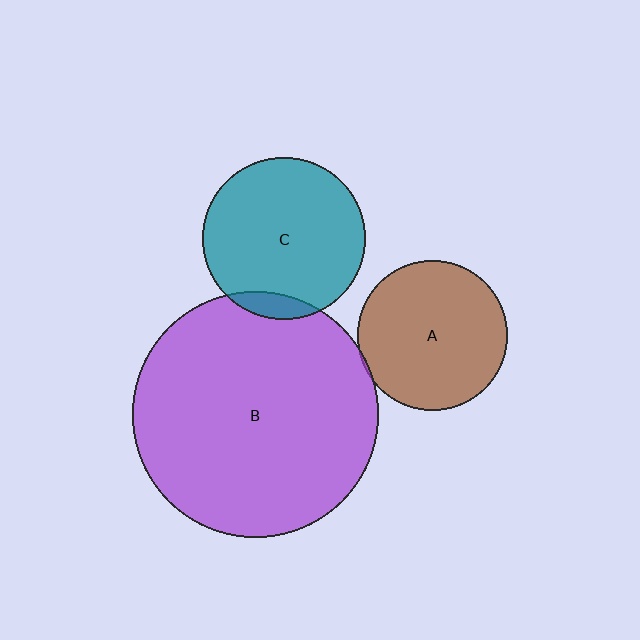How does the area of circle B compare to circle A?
Approximately 2.7 times.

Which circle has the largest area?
Circle B (purple).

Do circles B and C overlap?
Yes.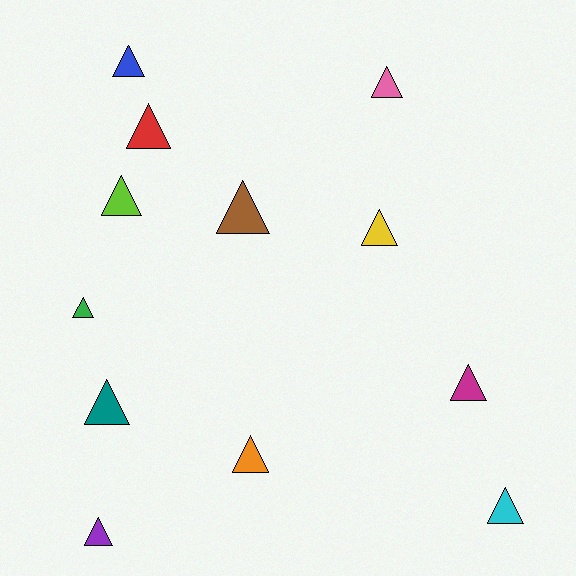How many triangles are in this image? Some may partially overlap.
There are 12 triangles.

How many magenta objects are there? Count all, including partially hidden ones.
There is 1 magenta object.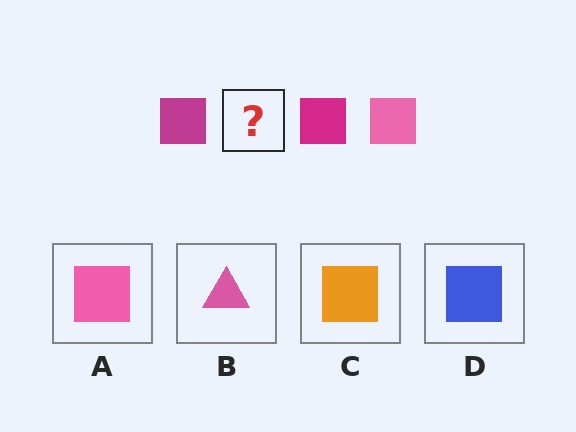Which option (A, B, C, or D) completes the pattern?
A.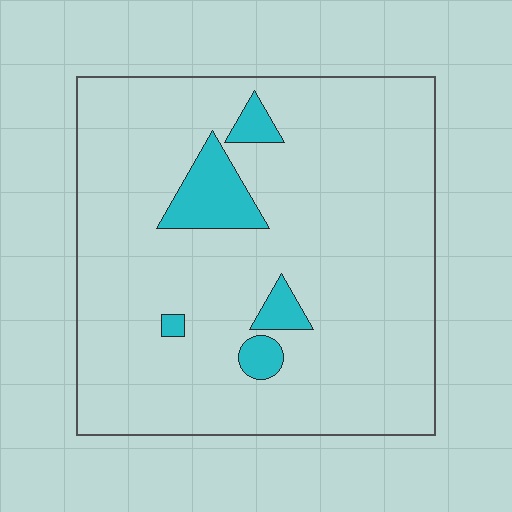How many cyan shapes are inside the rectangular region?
5.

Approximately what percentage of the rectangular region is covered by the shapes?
Approximately 10%.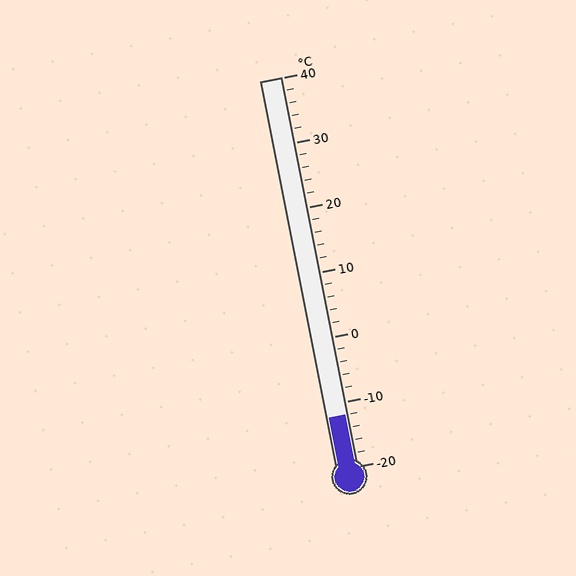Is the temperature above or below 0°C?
The temperature is below 0°C.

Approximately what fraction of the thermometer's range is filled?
The thermometer is filled to approximately 15% of its range.